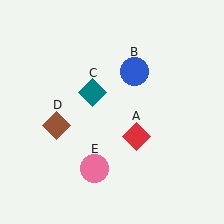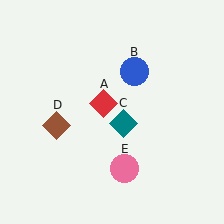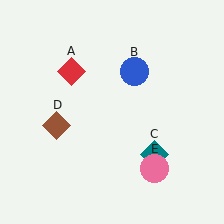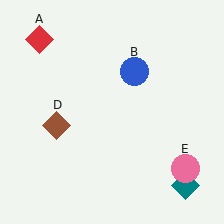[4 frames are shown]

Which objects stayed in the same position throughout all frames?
Blue circle (object B) and brown diamond (object D) remained stationary.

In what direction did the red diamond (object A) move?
The red diamond (object A) moved up and to the left.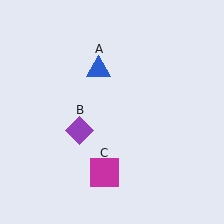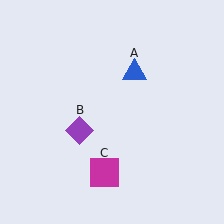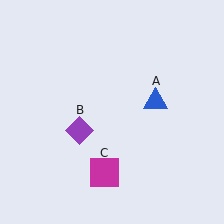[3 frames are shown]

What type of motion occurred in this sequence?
The blue triangle (object A) rotated clockwise around the center of the scene.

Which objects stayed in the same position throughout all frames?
Purple diamond (object B) and magenta square (object C) remained stationary.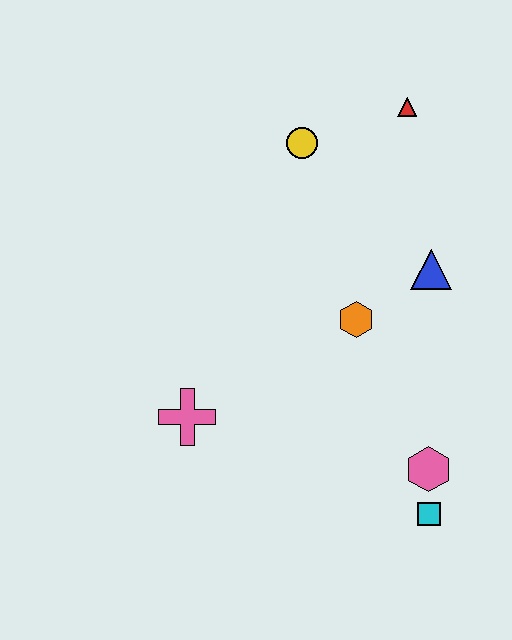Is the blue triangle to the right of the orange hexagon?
Yes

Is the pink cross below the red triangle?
Yes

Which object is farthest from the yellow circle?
The cyan square is farthest from the yellow circle.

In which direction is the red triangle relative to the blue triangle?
The red triangle is above the blue triangle.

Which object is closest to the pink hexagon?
The cyan square is closest to the pink hexagon.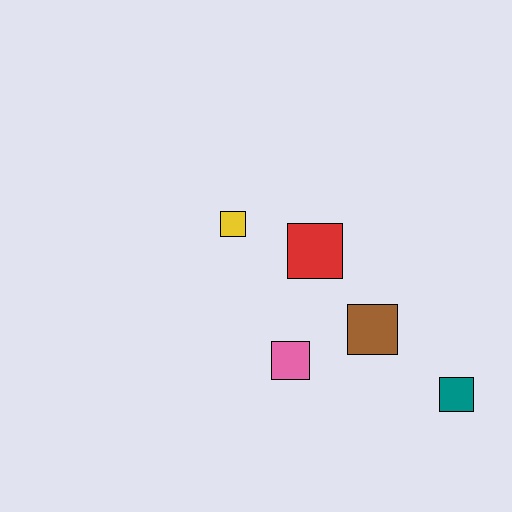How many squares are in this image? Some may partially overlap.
There are 5 squares.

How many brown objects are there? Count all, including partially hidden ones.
There is 1 brown object.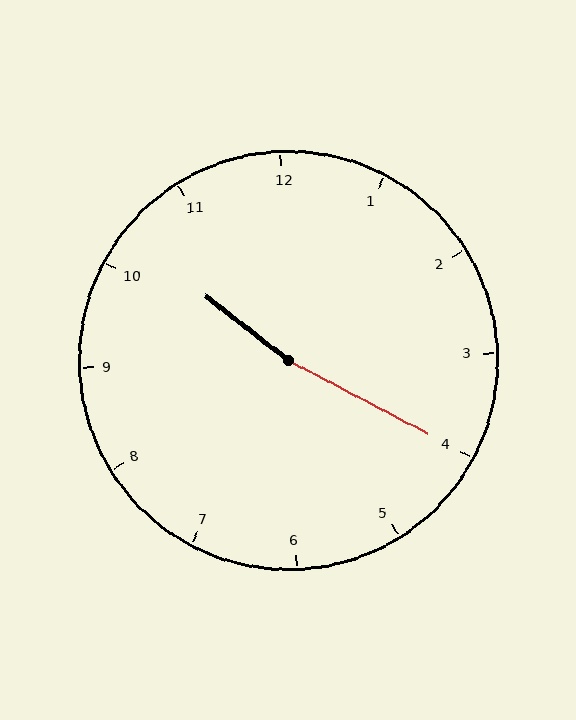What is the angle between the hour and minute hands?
Approximately 170 degrees.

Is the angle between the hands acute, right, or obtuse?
It is obtuse.